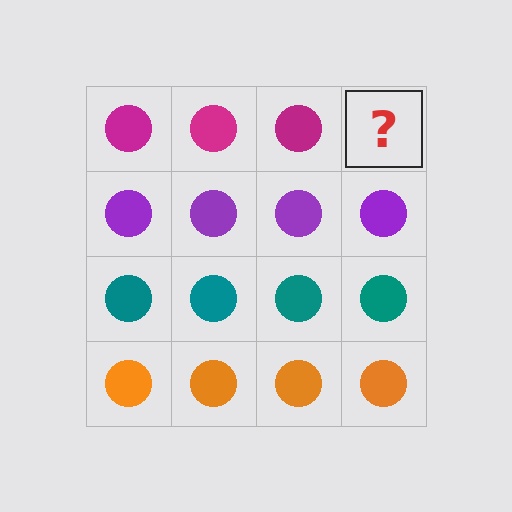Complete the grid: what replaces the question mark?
The question mark should be replaced with a magenta circle.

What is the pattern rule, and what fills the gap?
The rule is that each row has a consistent color. The gap should be filled with a magenta circle.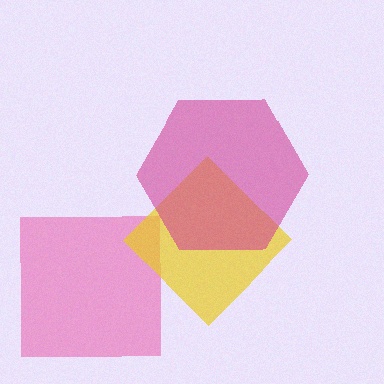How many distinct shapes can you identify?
There are 3 distinct shapes: a pink square, a yellow diamond, a magenta hexagon.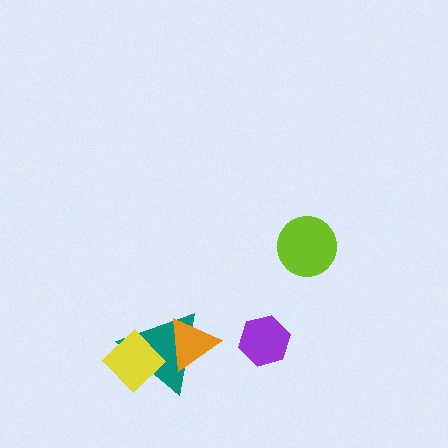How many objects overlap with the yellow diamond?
1 object overlaps with the yellow diamond.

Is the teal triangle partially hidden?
Yes, it is partially covered by another shape.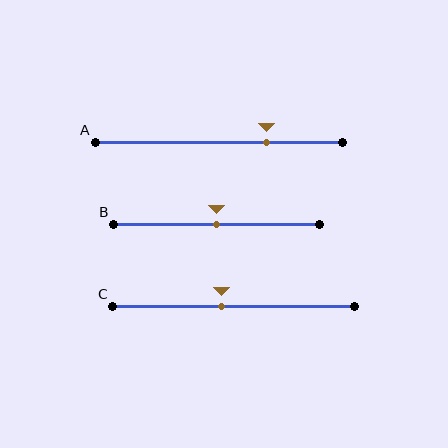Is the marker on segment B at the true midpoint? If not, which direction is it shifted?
Yes, the marker on segment B is at the true midpoint.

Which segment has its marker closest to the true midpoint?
Segment B has its marker closest to the true midpoint.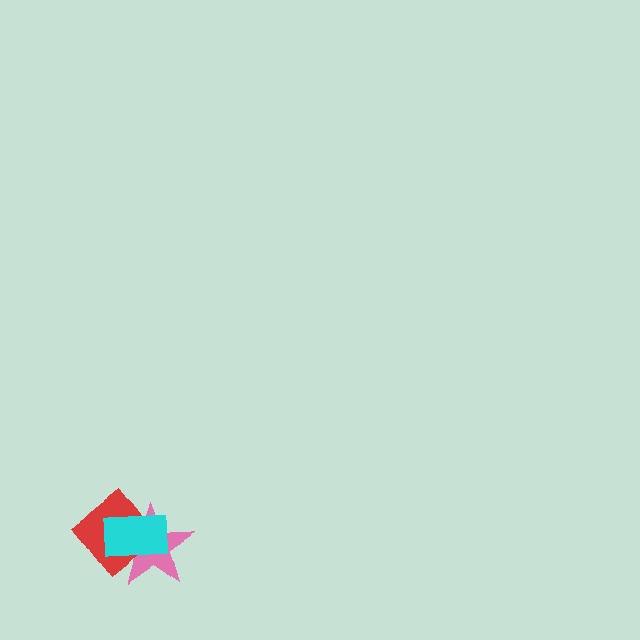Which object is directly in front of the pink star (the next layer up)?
The red diamond is directly in front of the pink star.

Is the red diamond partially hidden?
Yes, it is partially covered by another shape.